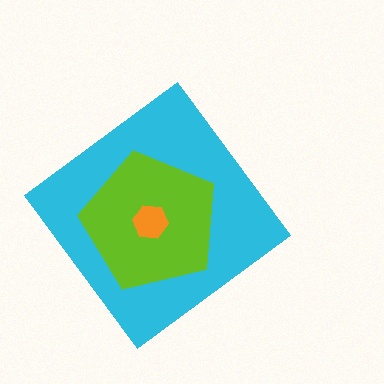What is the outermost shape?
The cyan diamond.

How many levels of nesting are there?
3.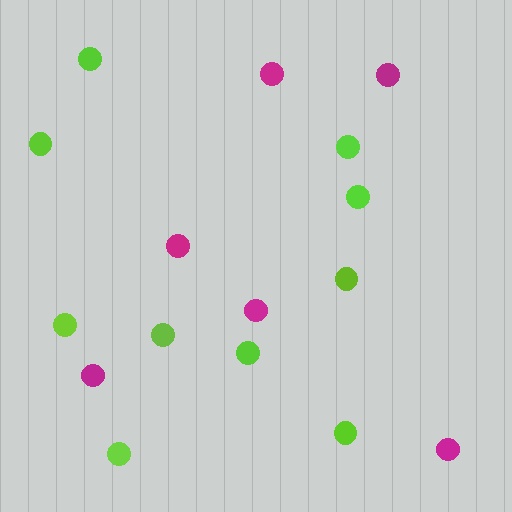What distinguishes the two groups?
There are 2 groups: one group of magenta circles (6) and one group of lime circles (10).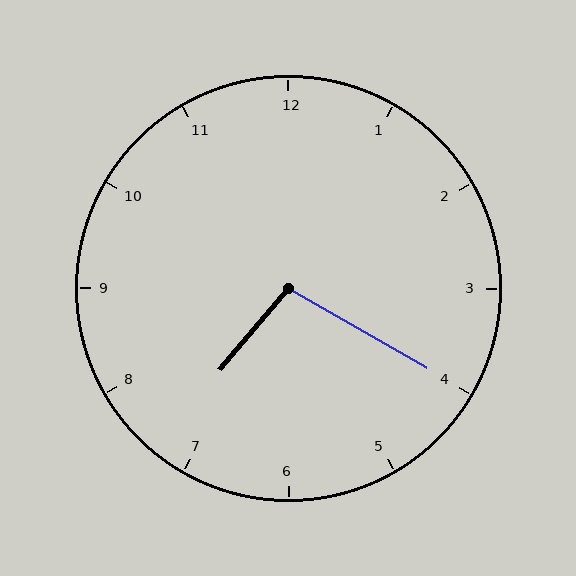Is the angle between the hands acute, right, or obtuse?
It is obtuse.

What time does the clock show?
7:20.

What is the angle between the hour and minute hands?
Approximately 100 degrees.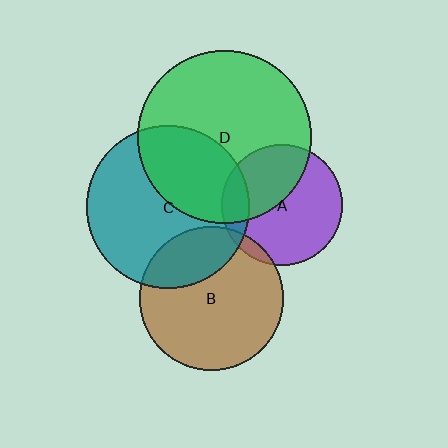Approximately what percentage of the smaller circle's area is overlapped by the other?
Approximately 35%.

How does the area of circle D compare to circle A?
Approximately 2.1 times.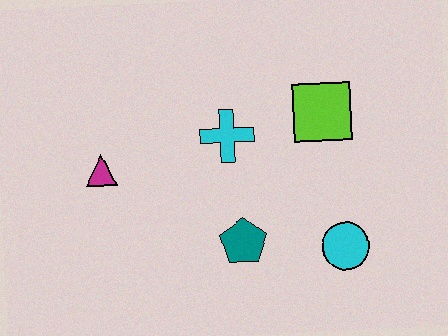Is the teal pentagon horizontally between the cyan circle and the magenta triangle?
Yes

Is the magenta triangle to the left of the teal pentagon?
Yes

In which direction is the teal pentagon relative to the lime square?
The teal pentagon is below the lime square.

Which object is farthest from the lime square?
The magenta triangle is farthest from the lime square.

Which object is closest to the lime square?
The cyan cross is closest to the lime square.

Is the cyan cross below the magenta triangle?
No